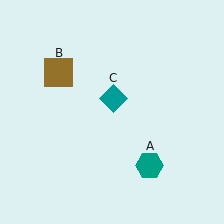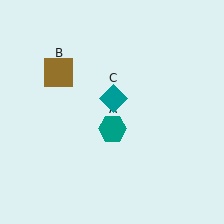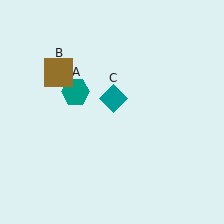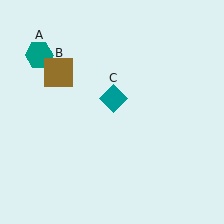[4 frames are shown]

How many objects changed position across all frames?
1 object changed position: teal hexagon (object A).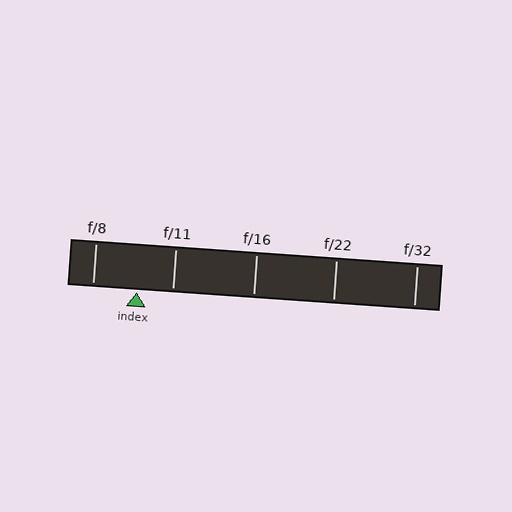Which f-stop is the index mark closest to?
The index mark is closest to f/11.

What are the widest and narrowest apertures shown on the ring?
The widest aperture shown is f/8 and the narrowest is f/32.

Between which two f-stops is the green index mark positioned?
The index mark is between f/8 and f/11.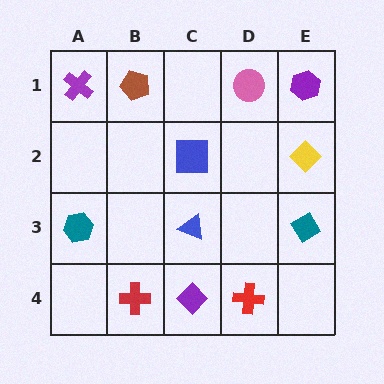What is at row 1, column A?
A purple cross.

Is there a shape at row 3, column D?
No, that cell is empty.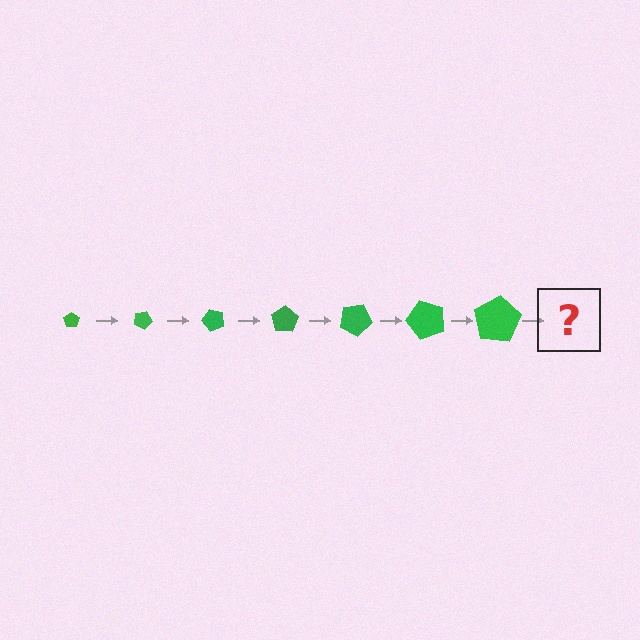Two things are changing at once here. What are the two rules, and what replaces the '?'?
The two rules are that the pentagon grows larger each step and it rotates 25 degrees each step. The '?' should be a pentagon, larger than the previous one and rotated 175 degrees from the start.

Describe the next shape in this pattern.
It should be a pentagon, larger than the previous one and rotated 175 degrees from the start.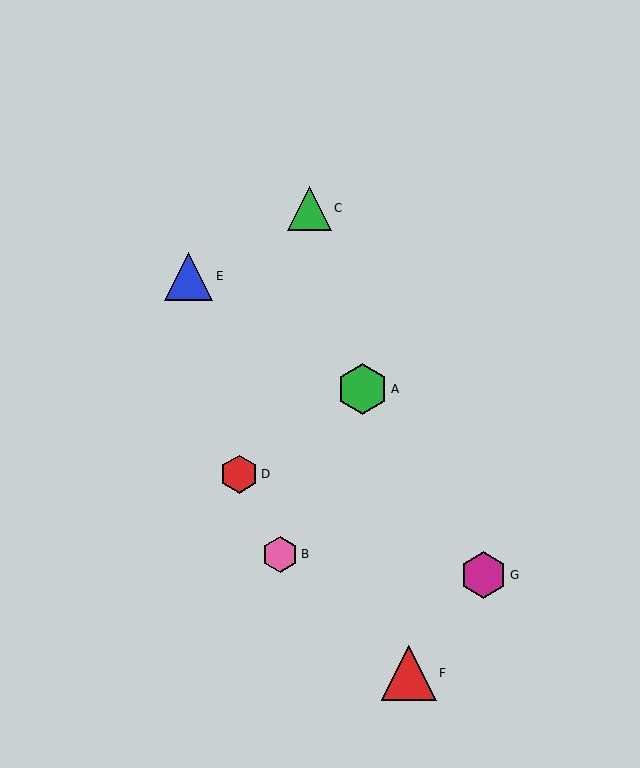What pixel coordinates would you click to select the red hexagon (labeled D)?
Click at (239, 474) to select the red hexagon D.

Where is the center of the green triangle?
The center of the green triangle is at (310, 208).